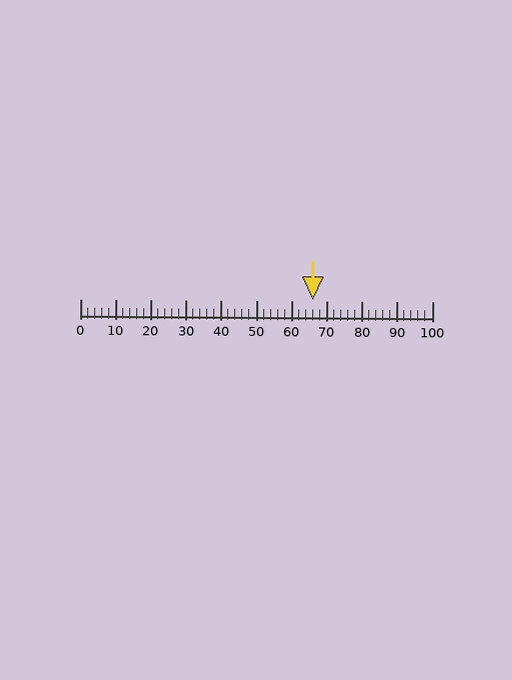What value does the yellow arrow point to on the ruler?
The yellow arrow points to approximately 66.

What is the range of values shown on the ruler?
The ruler shows values from 0 to 100.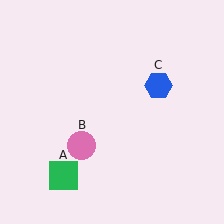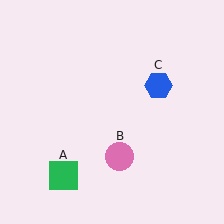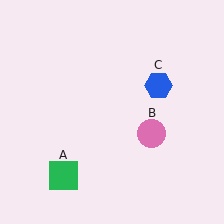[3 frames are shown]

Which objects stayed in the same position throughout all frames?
Green square (object A) and blue hexagon (object C) remained stationary.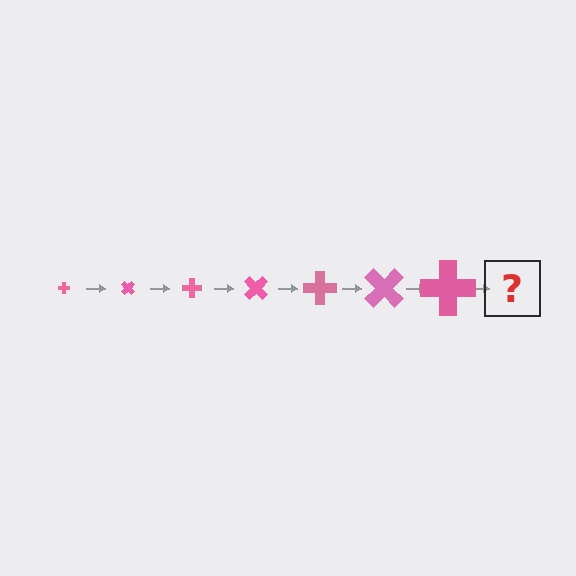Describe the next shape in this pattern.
It should be a cross, larger than the previous one and rotated 315 degrees from the start.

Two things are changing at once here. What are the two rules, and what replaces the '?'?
The two rules are that the cross grows larger each step and it rotates 45 degrees each step. The '?' should be a cross, larger than the previous one and rotated 315 degrees from the start.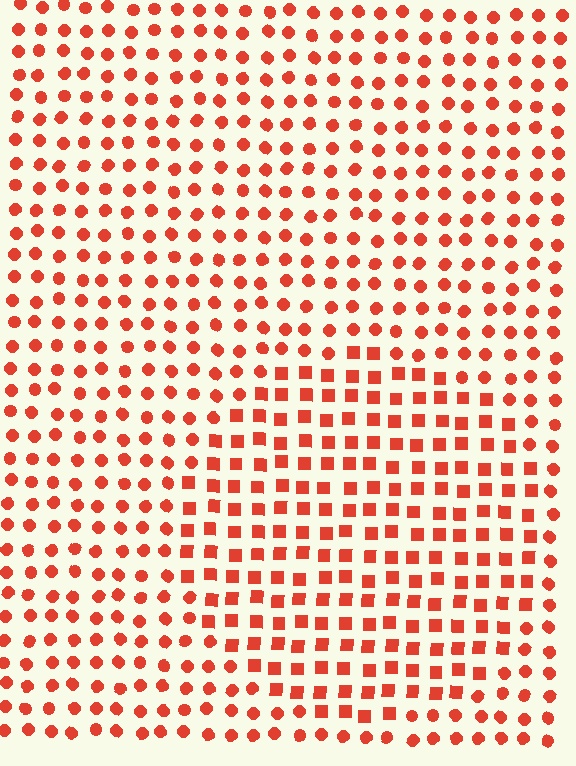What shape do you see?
I see a circle.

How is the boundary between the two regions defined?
The boundary is defined by a change in element shape: squares inside vs. circles outside. All elements share the same color and spacing.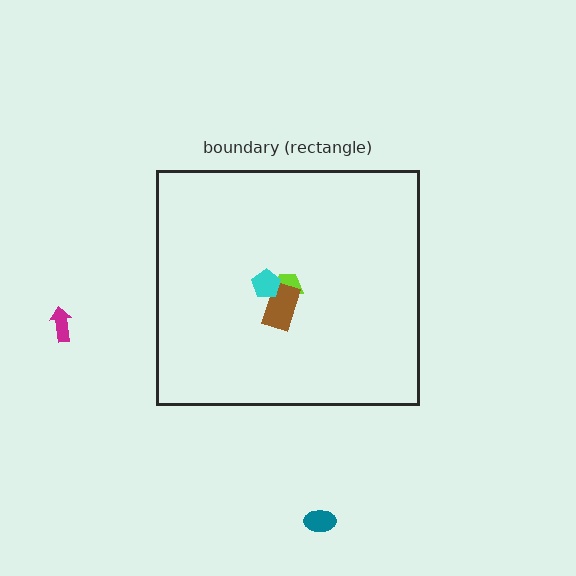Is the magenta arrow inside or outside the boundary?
Outside.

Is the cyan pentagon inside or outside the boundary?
Inside.